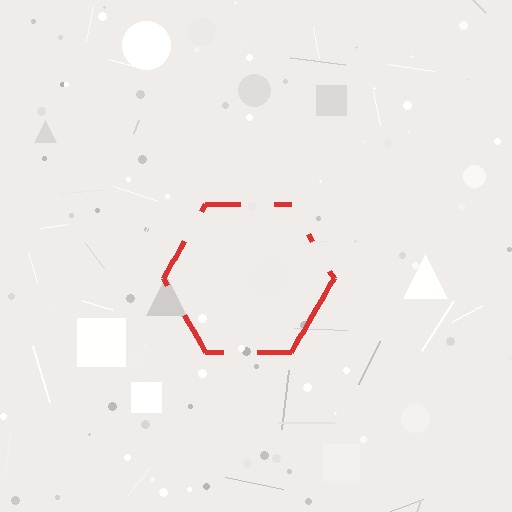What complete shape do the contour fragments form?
The contour fragments form a hexagon.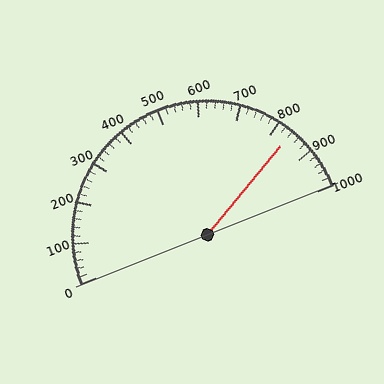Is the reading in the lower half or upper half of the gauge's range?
The reading is in the upper half of the range (0 to 1000).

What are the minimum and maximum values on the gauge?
The gauge ranges from 0 to 1000.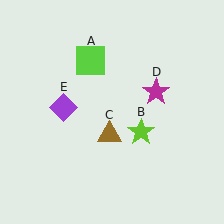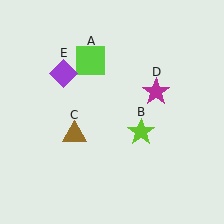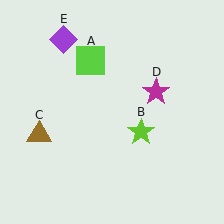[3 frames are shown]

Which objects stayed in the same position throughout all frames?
Lime square (object A) and lime star (object B) and magenta star (object D) remained stationary.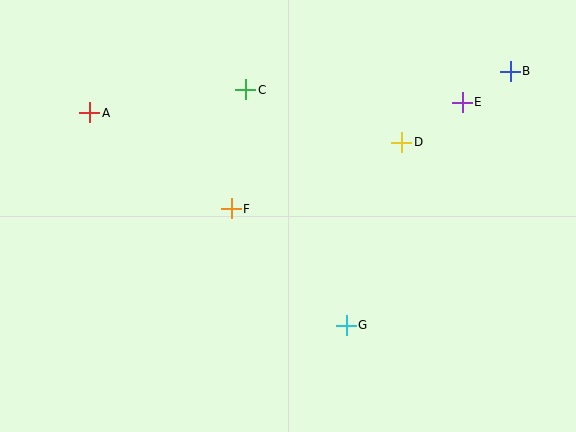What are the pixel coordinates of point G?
Point G is at (346, 325).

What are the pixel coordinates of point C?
Point C is at (246, 90).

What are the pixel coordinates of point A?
Point A is at (90, 113).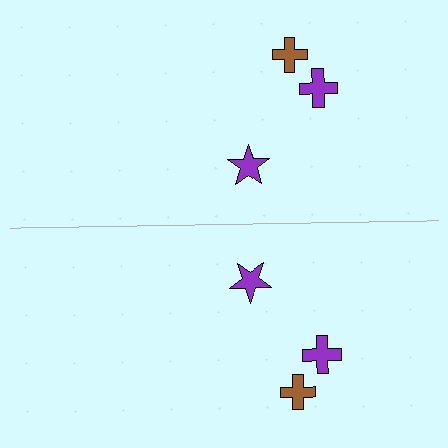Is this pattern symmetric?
Yes, this pattern has bilateral (reflection) symmetry.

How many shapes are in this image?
There are 6 shapes in this image.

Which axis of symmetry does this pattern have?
The pattern has a horizontal axis of symmetry running through the center of the image.